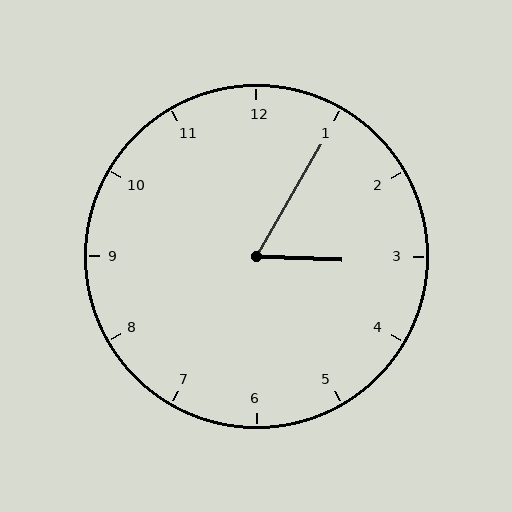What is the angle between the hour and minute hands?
Approximately 62 degrees.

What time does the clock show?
3:05.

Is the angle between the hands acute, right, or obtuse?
It is acute.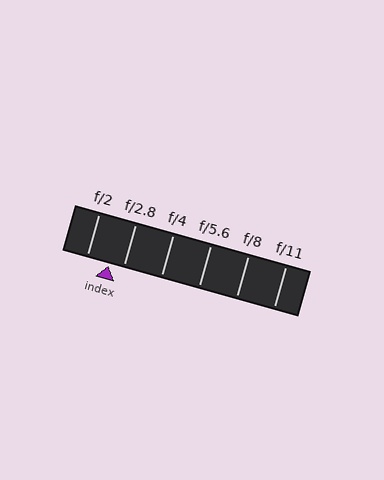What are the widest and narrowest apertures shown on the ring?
The widest aperture shown is f/2 and the narrowest is f/11.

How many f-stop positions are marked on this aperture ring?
There are 6 f-stop positions marked.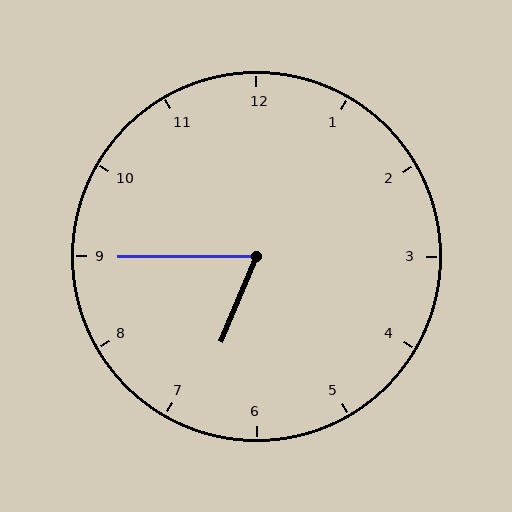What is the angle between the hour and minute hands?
Approximately 68 degrees.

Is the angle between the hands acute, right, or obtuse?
It is acute.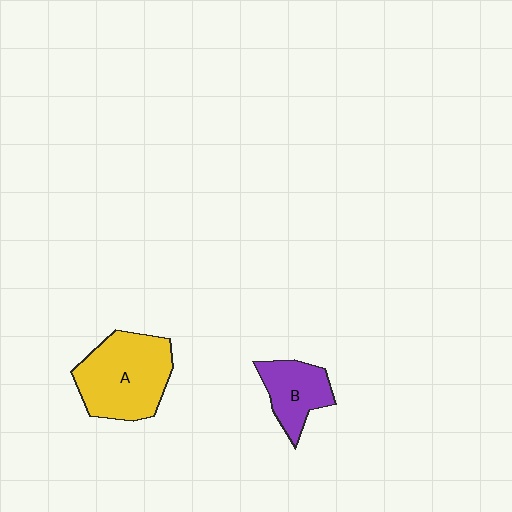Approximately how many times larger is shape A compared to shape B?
Approximately 1.8 times.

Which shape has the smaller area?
Shape B (purple).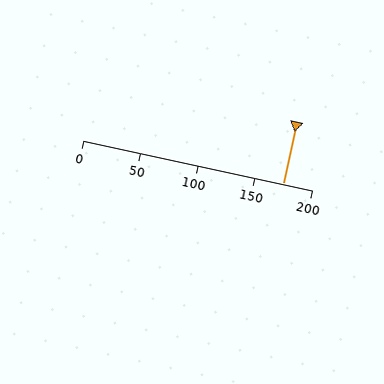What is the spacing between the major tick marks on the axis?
The major ticks are spaced 50 apart.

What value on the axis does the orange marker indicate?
The marker indicates approximately 175.